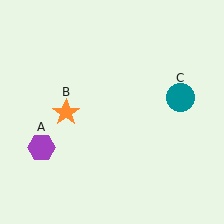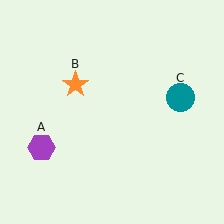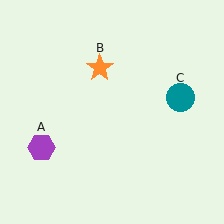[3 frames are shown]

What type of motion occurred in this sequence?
The orange star (object B) rotated clockwise around the center of the scene.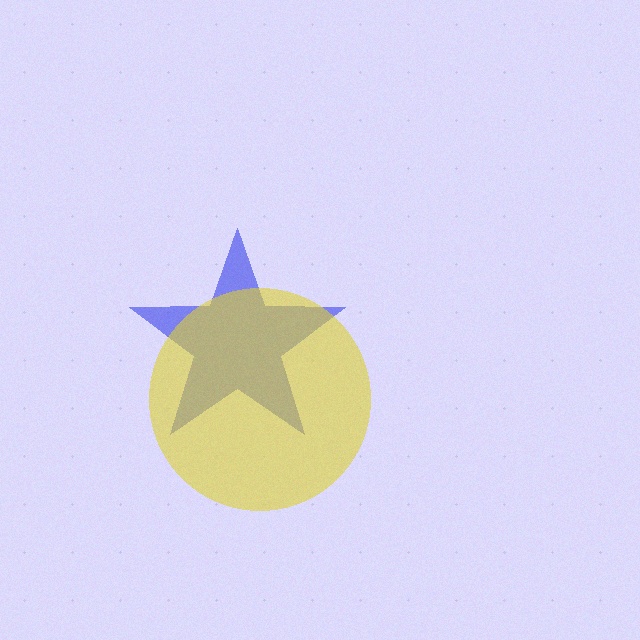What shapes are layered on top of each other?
The layered shapes are: a blue star, a yellow circle.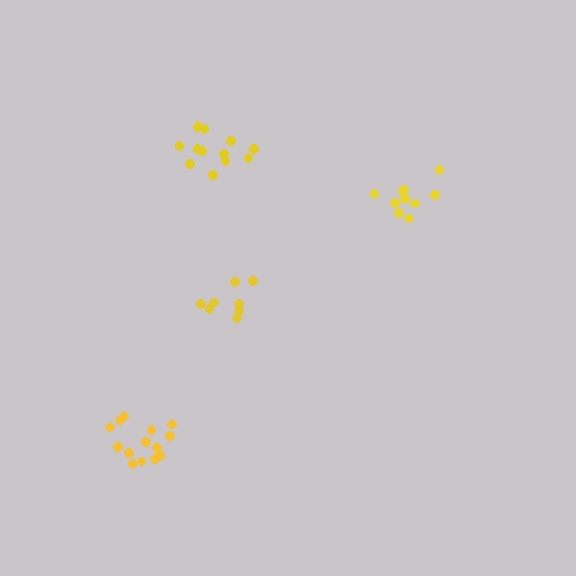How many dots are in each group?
Group 1: 8 dots, Group 2: 14 dots, Group 3: 10 dots, Group 4: 12 dots (44 total).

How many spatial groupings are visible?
There are 4 spatial groupings.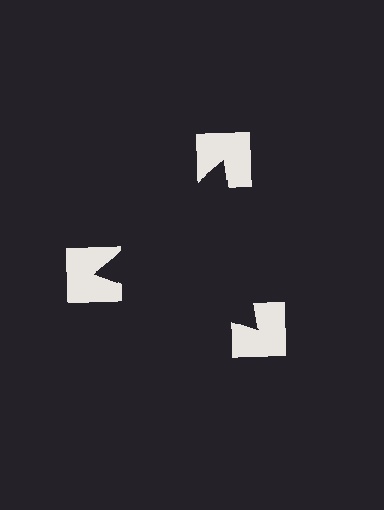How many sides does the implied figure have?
3 sides.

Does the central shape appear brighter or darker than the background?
It typically appears slightly darker than the background, even though no actual brightness change is drawn.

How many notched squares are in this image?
There are 3 — one at each vertex of the illusory triangle.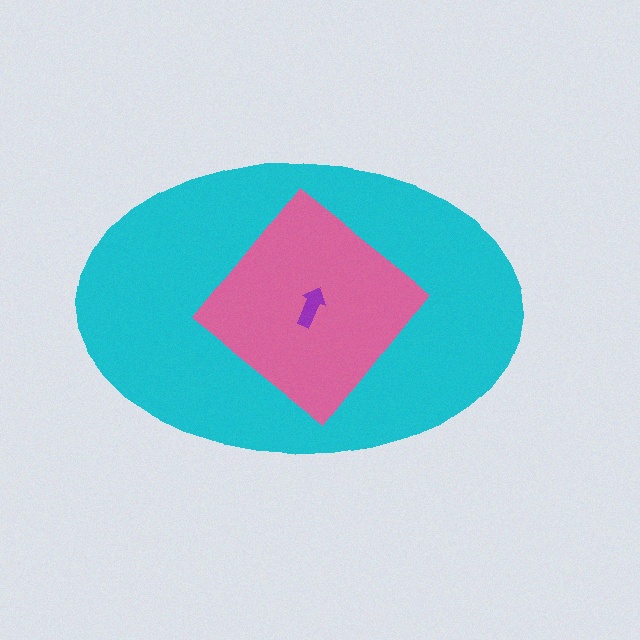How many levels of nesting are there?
3.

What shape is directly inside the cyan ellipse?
The pink diamond.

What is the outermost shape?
The cyan ellipse.